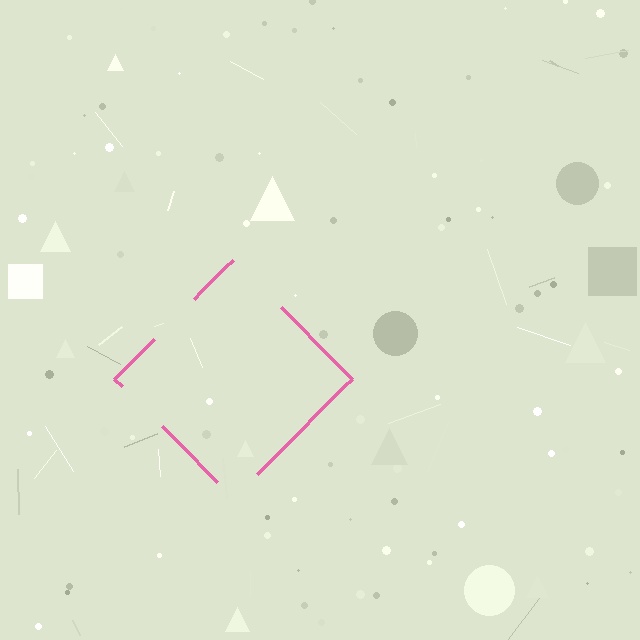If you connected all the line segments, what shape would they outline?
They would outline a diamond.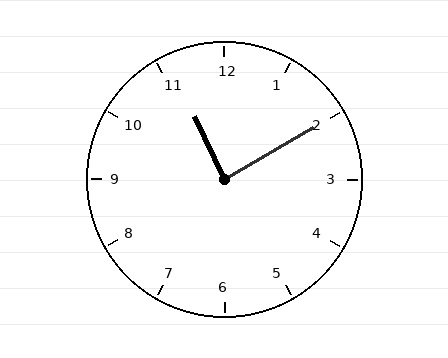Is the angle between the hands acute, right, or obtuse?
It is right.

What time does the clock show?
11:10.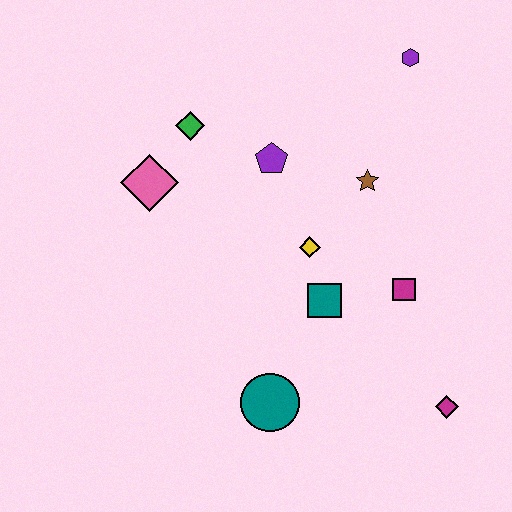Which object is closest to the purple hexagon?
The brown star is closest to the purple hexagon.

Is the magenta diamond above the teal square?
No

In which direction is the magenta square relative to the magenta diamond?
The magenta square is above the magenta diamond.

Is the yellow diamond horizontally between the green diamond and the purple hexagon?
Yes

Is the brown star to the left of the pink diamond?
No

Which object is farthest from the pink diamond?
The magenta diamond is farthest from the pink diamond.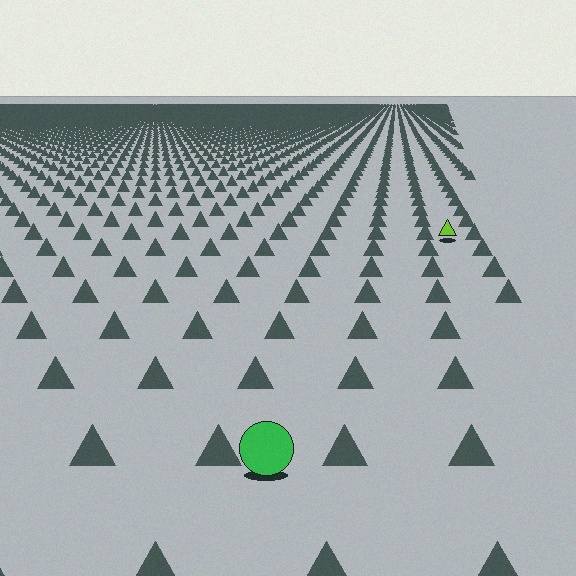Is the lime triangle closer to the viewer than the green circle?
No. The green circle is closer — you can tell from the texture gradient: the ground texture is coarser near it.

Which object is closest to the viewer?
The green circle is closest. The texture marks near it are larger and more spread out.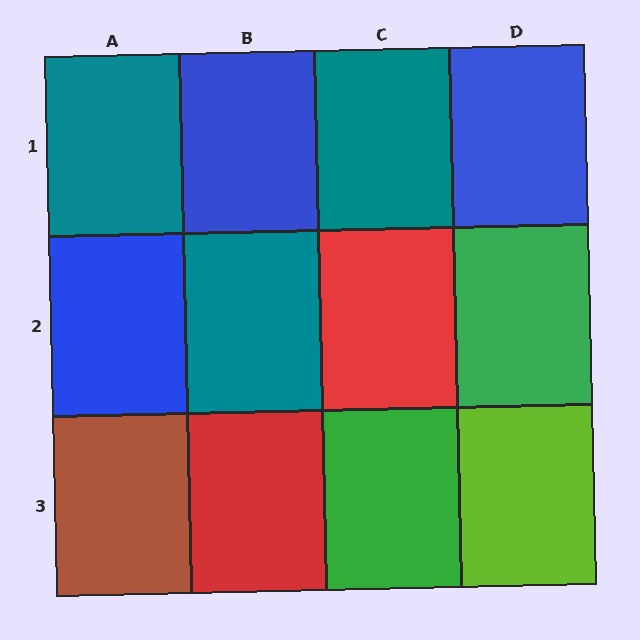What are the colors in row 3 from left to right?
Brown, red, green, lime.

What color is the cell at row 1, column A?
Teal.